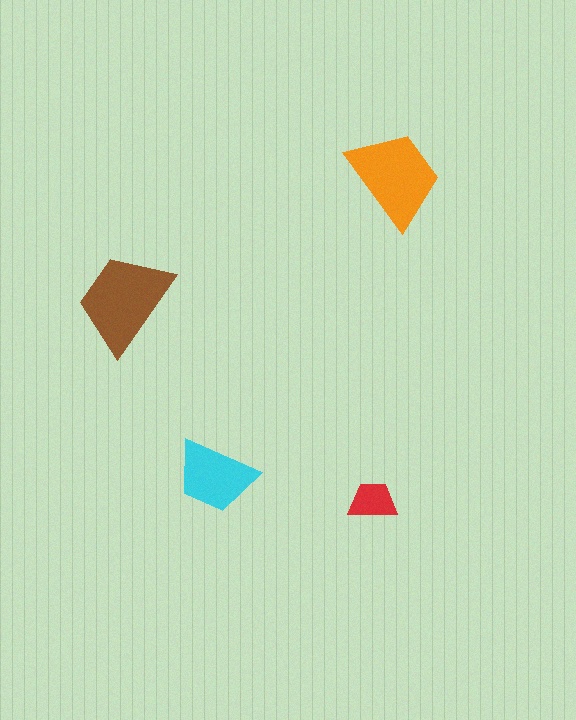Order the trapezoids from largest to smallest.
the brown one, the orange one, the cyan one, the red one.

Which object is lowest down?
The red trapezoid is bottommost.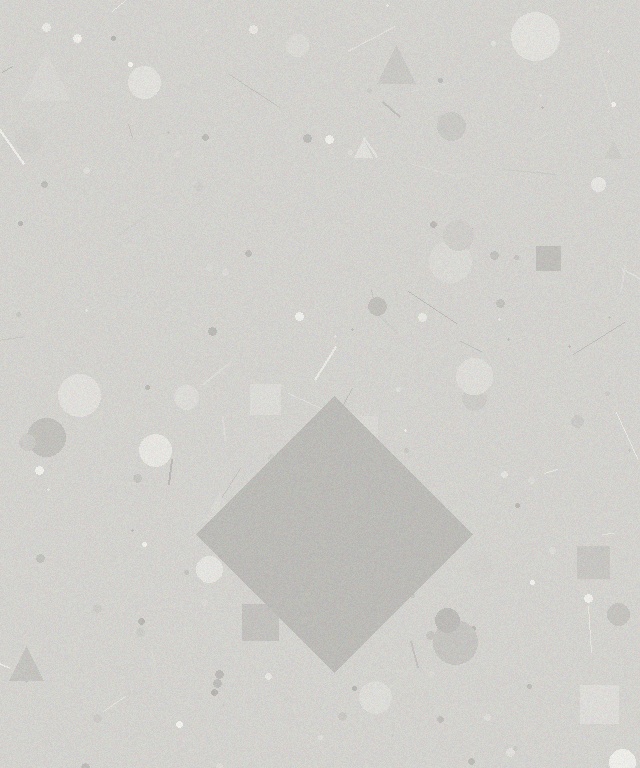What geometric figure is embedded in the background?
A diamond is embedded in the background.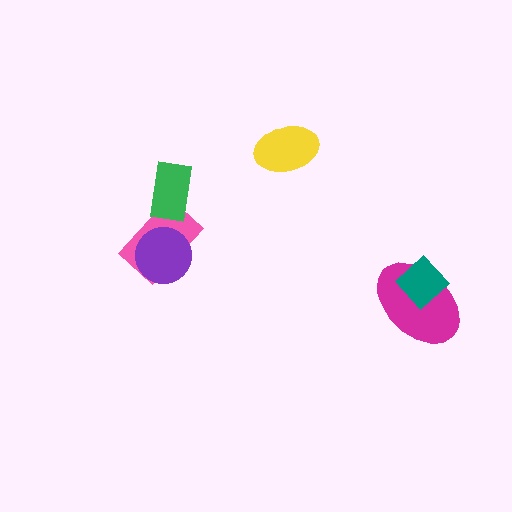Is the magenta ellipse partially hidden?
Yes, it is partially covered by another shape.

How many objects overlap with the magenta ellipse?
1 object overlaps with the magenta ellipse.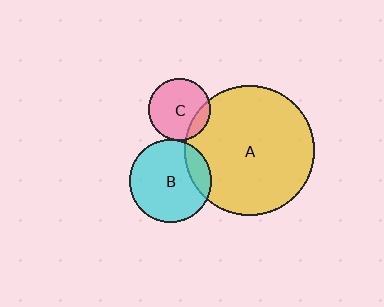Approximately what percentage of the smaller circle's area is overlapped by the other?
Approximately 5%.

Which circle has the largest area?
Circle A (yellow).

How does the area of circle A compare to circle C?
Approximately 4.4 times.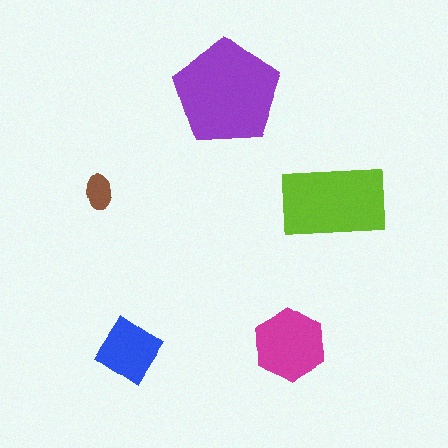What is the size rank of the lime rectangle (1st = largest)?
2nd.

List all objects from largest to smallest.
The purple pentagon, the lime rectangle, the magenta hexagon, the blue diamond, the brown ellipse.